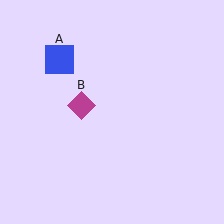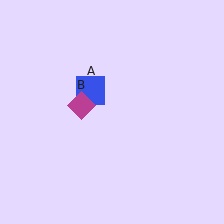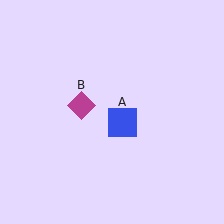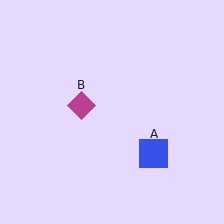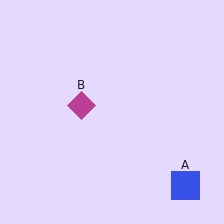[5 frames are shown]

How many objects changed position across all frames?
1 object changed position: blue square (object A).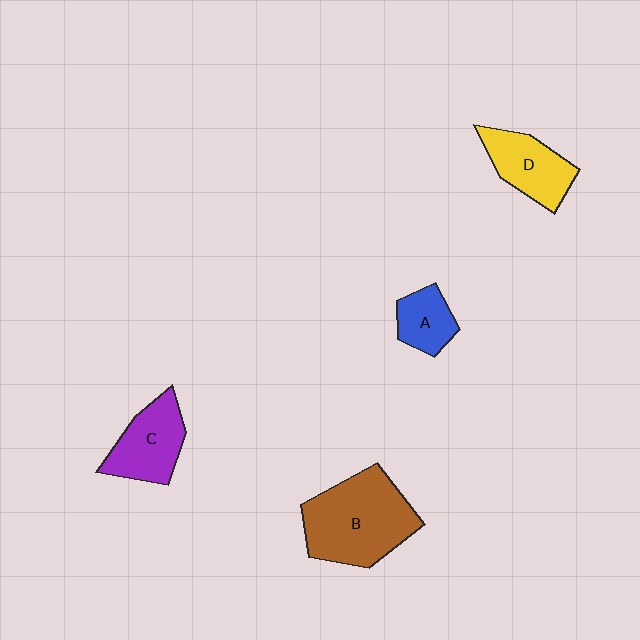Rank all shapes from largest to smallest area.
From largest to smallest: B (brown), C (purple), D (yellow), A (blue).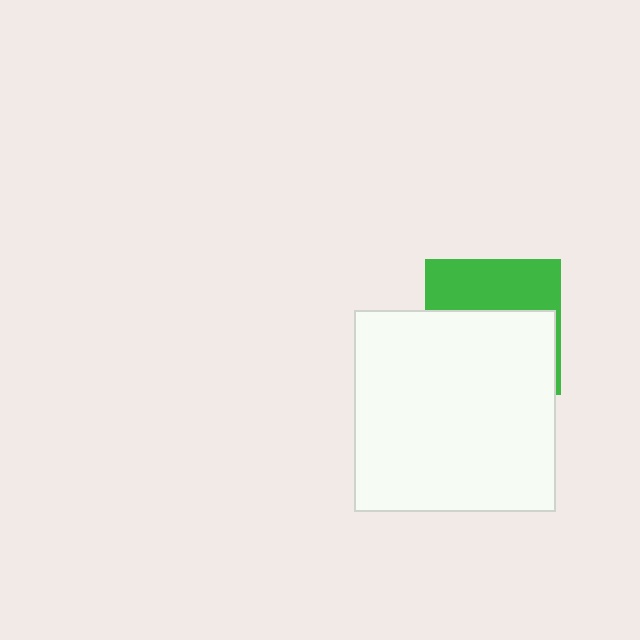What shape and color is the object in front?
The object in front is a white square.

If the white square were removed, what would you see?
You would see the complete green square.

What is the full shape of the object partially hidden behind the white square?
The partially hidden object is a green square.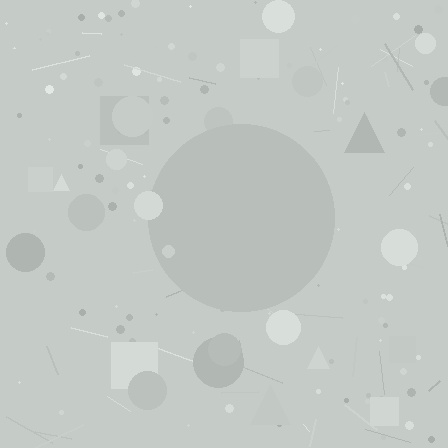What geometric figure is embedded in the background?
A circle is embedded in the background.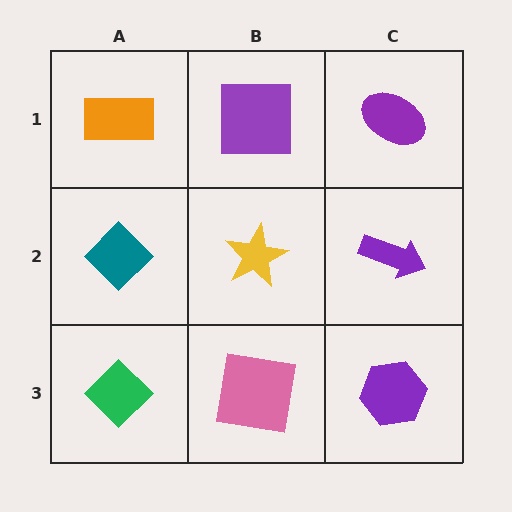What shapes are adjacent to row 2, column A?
An orange rectangle (row 1, column A), a green diamond (row 3, column A), a yellow star (row 2, column B).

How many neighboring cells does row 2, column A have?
3.